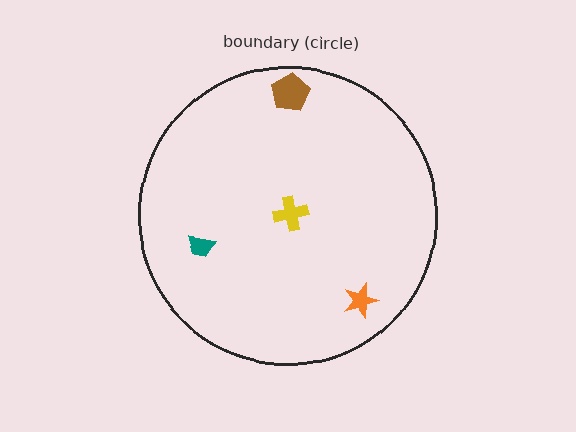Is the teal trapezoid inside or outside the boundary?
Inside.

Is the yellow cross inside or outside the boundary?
Inside.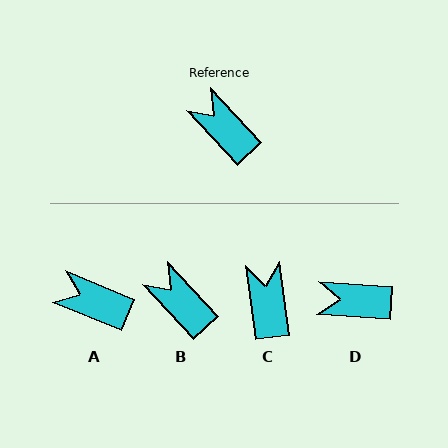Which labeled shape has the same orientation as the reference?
B.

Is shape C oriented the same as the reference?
No, it is off by about 35 degrees.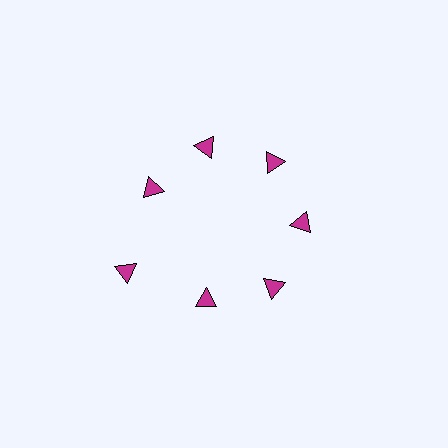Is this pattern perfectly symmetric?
No. The 7 magenta triangles are arranged in a ring, but one element near the 8 o'clock position is pushed outward from the center, breaking the 7-fold rotational symmetry.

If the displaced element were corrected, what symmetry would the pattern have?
It would have 7-fold rotational symmetry — the pattern would map onto itself every 51 degrees.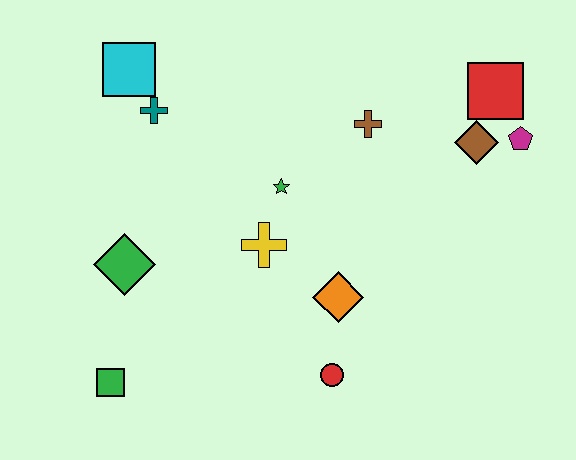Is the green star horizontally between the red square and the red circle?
No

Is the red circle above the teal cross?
No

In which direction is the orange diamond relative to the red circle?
The orange diamond is above the red circle.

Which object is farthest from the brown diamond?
The green square is farthest from the brown diamond.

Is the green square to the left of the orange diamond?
Yes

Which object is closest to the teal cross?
The cyan square is closest to the teal cross.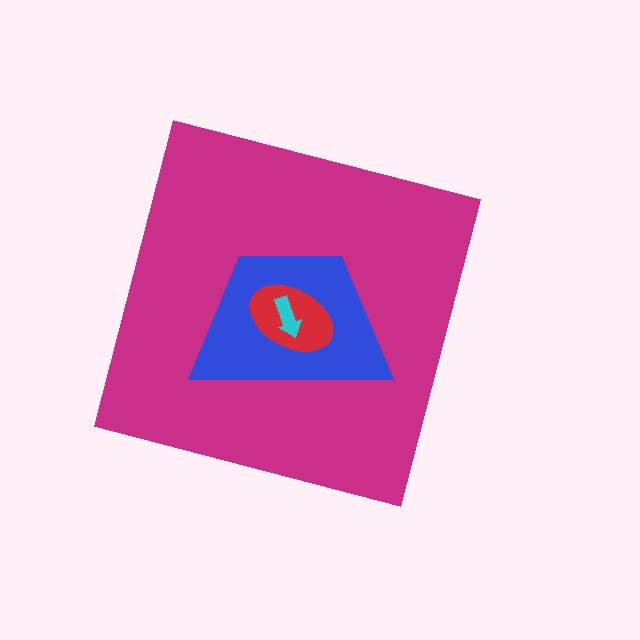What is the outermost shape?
The magenta square.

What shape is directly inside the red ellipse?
The cyan arrow.